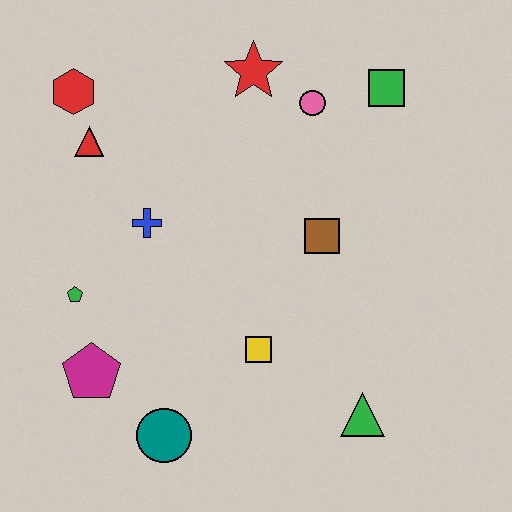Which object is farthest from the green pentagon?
The green square is farthest from the green pentagon.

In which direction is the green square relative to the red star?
The green square is to the right of the red star.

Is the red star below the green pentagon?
No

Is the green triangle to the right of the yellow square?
Yes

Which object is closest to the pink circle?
The red star is closest to the pink circle.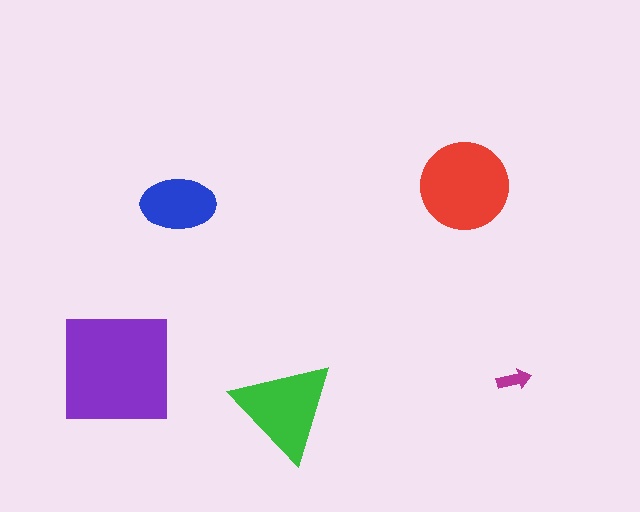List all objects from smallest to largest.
The magenta arrow, the blue ellipse, the green triangle, the red circle, the purple square.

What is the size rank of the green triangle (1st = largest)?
3rd.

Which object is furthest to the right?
The magenta arrow is rightmost.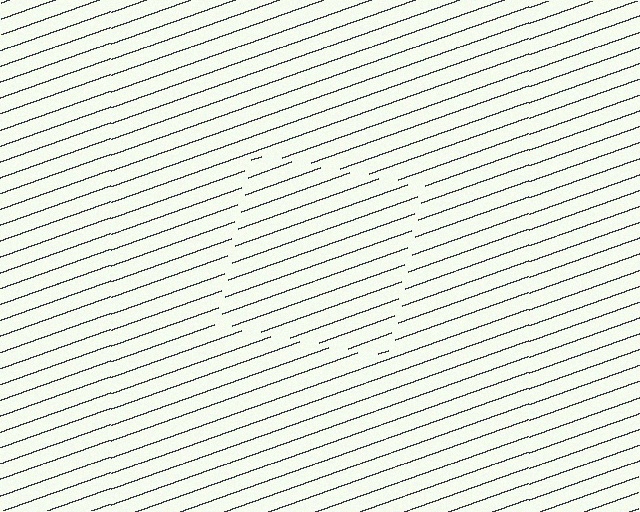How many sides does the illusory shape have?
4 sides — the line-ends trace a square.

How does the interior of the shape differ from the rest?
The interior of the shape contains the same grating, shifted by half a period — the contour is defined by the phase discontinuity where line-ends from the inner and outer gratings abut.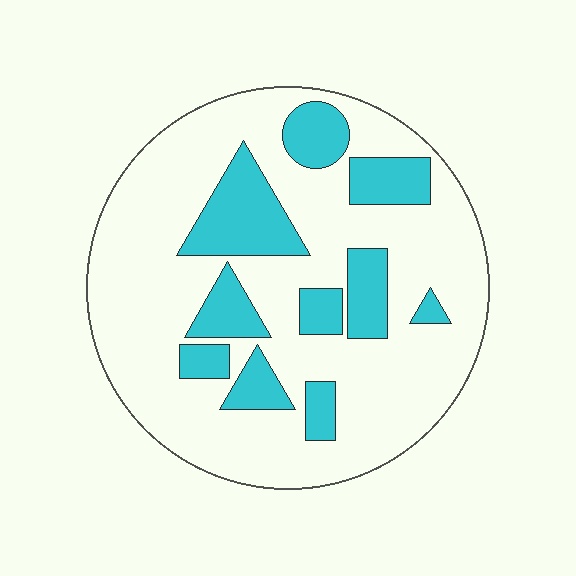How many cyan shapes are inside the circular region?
10.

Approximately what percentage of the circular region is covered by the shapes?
Approximately 25%.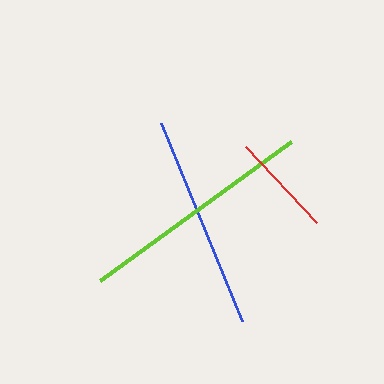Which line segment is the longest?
The lime line is the longest at approximately 235 pixels.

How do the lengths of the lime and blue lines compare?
The lime and blue lines are approximately the same length.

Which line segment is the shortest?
The red line is the shortest at approximately 104 pixels.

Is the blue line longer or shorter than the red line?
The blue line is longer than the red line.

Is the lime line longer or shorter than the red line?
The lime line is longer than the red line.